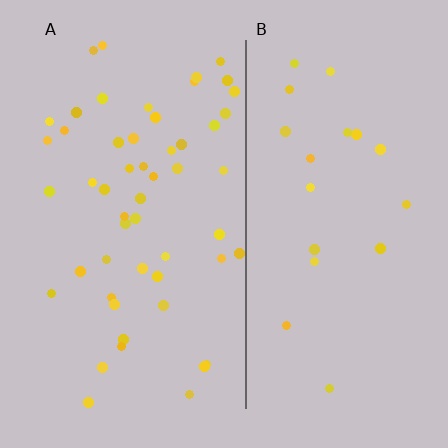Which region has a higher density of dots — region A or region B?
A (the left).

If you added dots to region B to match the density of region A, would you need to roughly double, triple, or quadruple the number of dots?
Approximately triple.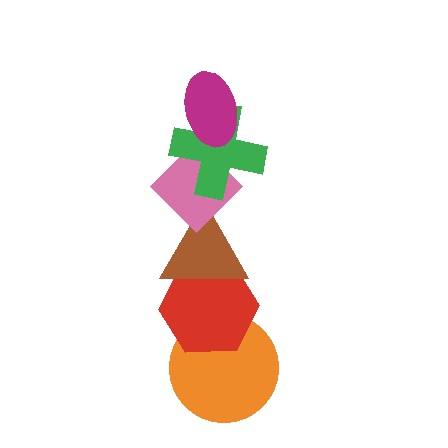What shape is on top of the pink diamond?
The green cross is on top of the pink diamond.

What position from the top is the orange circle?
The orange circle is 6th from the top.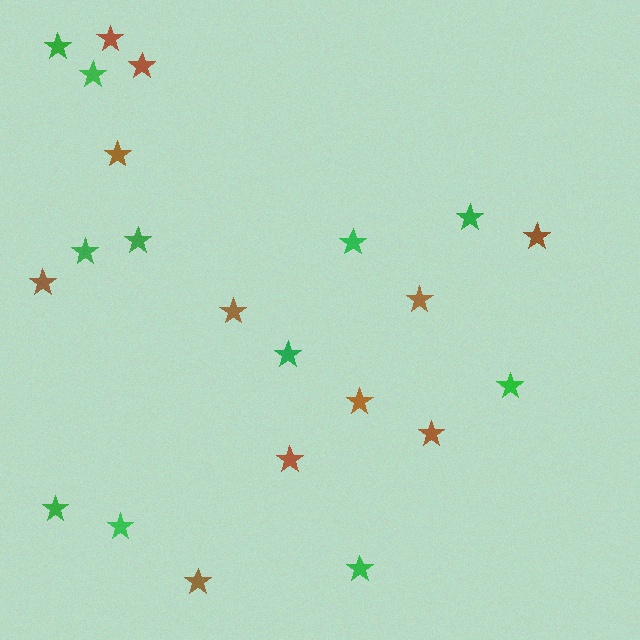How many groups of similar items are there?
There are 2 groups: one group of green stars (11) and one group of brown stars (11).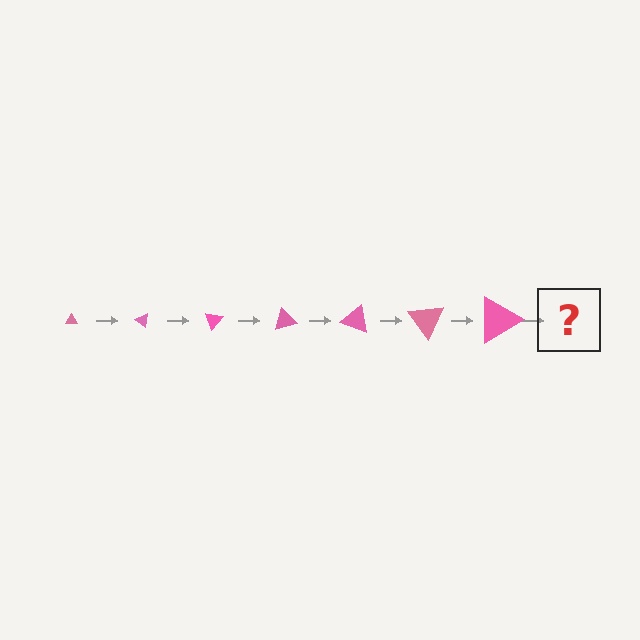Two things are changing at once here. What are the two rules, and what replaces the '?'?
The two rules are that the triangle grows larger each step and it rotates 35 degrees each step. The '?' should be a triangle, larger than the previous one and rotated 245 degrees from the start.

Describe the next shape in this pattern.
It should be a triangle, larger than the previous one and rotated 245 degrees from the start.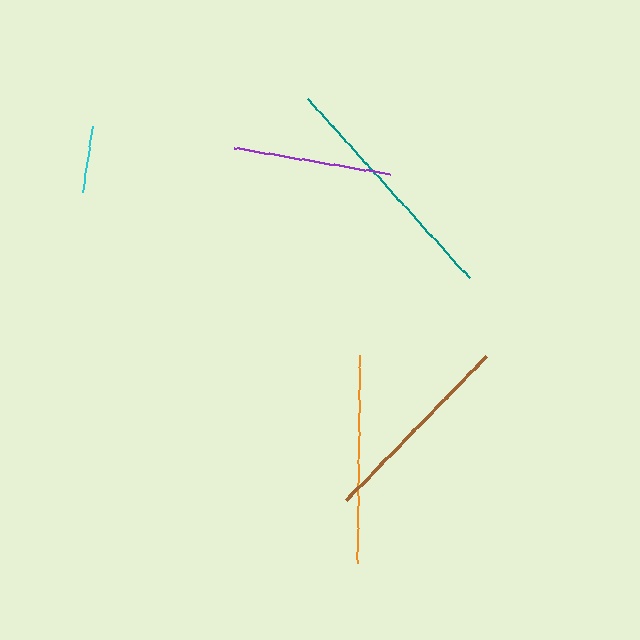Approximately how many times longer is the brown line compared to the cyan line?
The brown line is approximately 3.0 times the length of the cyan line.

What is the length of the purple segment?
The purple segment is approximately 158 pixels long.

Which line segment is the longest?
The teal line is the longest at approximately 242 pixels.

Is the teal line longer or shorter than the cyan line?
The teal line is longer than the cyan line.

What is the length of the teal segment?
The teal segment is approximately 242 pixels long.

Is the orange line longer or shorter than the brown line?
The orange line is longer than the brown line.